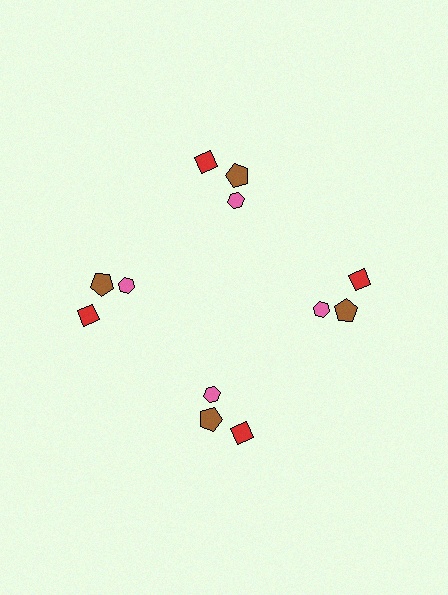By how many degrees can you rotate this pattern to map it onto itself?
The pattern maps onto itself every 90 degrees of rotation.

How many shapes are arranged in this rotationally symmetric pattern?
There are 12 shapes, arranged in 4 groups of 3.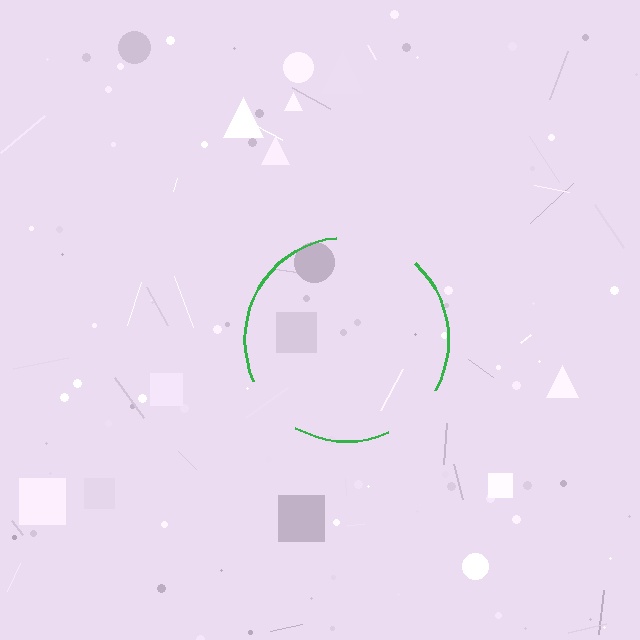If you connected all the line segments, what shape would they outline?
They would outline a circle.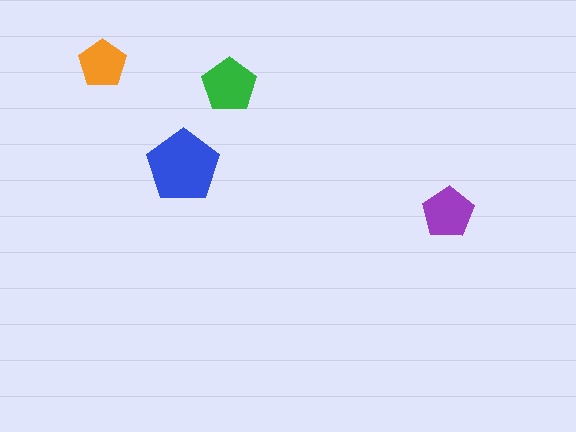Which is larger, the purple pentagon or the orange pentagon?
The purple one.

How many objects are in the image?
There are 4 objects in the image.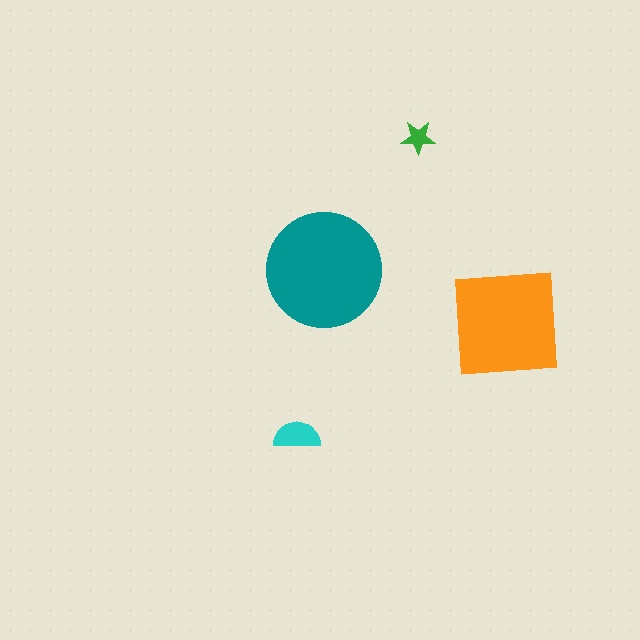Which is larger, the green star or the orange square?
The orange square.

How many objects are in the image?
There are 4 objects in the image.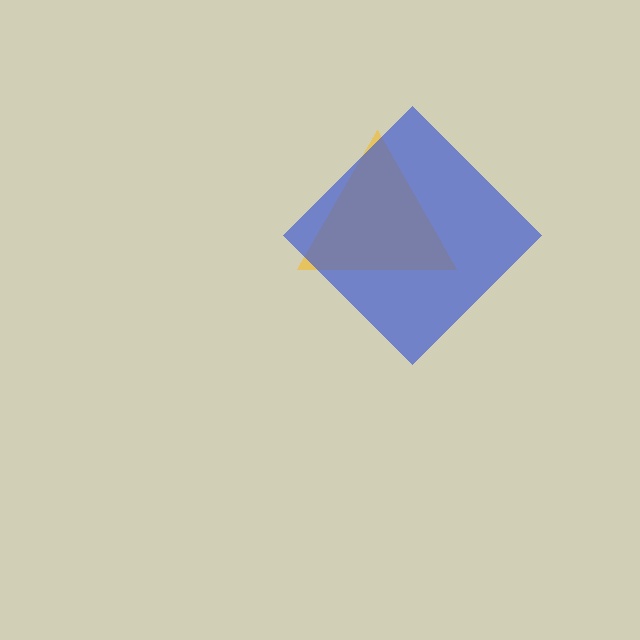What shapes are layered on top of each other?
The layered shapes are: a yellow triangle, a blue diamond.